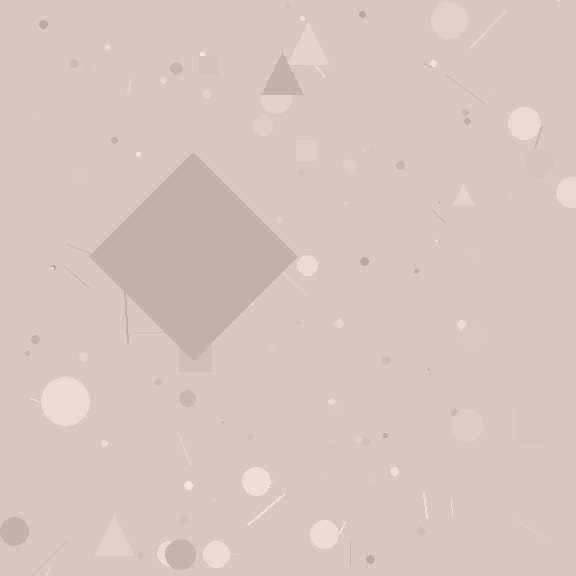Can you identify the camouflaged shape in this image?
The camouflaged shape is a diamond.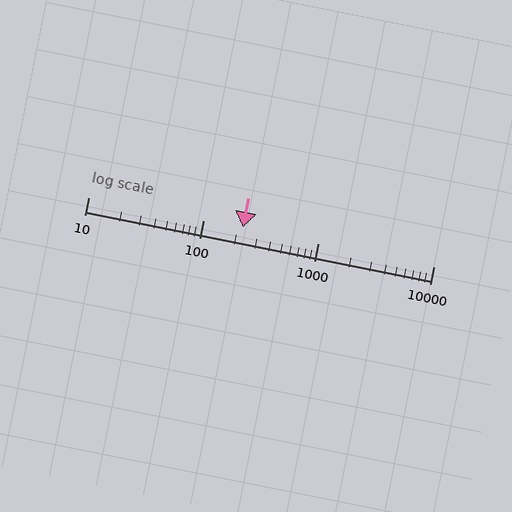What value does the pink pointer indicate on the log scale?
The pointer indicates approximately 220.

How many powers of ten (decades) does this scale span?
The scale spans 3 decades, from 10 to 10000.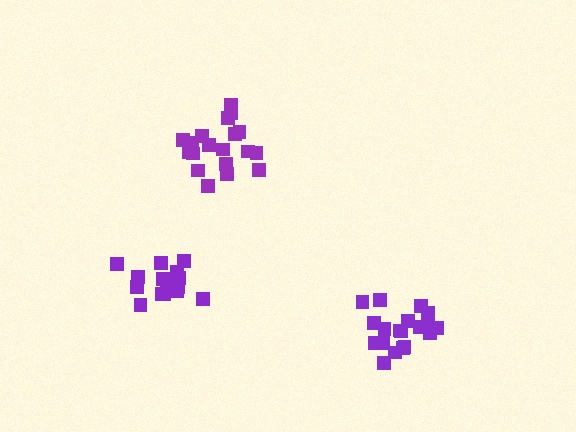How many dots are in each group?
Group 1: 19 dots, Group 2: 17 dots, Group 3: 19 dots (55 total).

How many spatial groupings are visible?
There are 3 spatial groupings.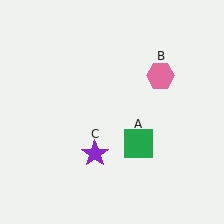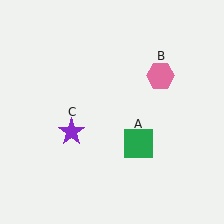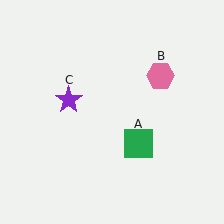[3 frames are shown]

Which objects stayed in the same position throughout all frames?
Green square (object A) and pink hexagon (object B) remained stationary.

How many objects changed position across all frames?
1 object changed position: purple star (object C).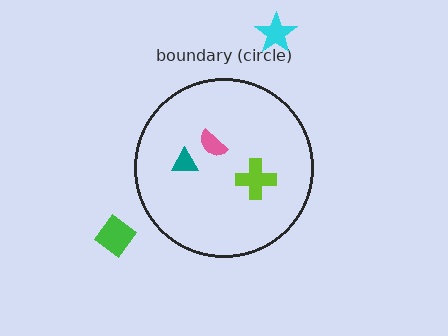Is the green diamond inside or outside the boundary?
Outside.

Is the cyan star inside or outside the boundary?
Outside.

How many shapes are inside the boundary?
3 inside, 2 outside.